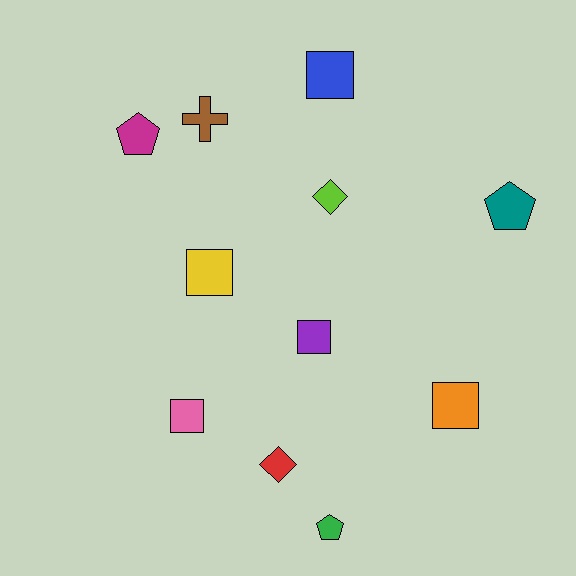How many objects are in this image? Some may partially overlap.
There are 11 objects.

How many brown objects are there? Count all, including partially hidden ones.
There is 1 brown object.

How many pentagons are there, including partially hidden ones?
There are 3 pentagons.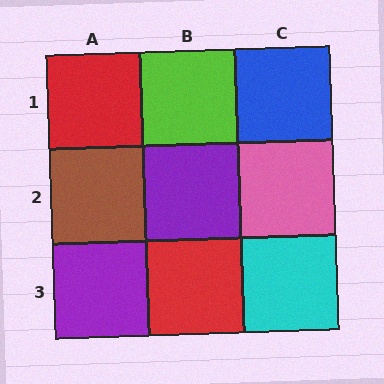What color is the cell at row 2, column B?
Purple.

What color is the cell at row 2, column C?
Pink.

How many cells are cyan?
1 cell is cyan.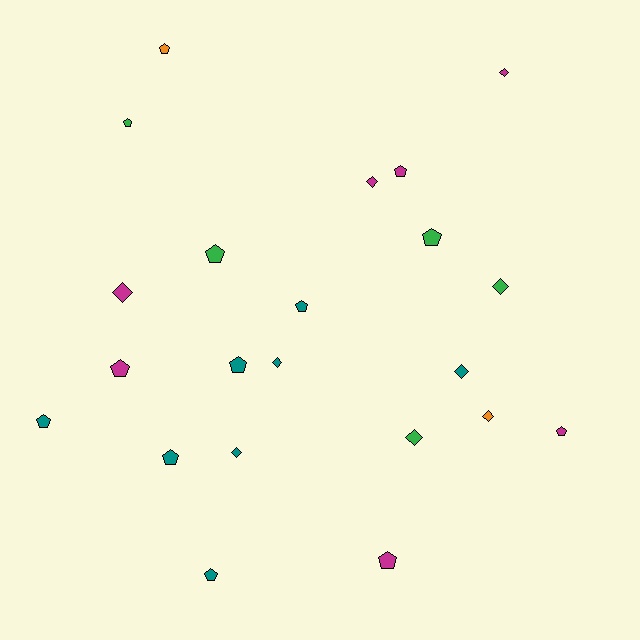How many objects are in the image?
There are 22 objects.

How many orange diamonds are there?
There is 1 orange diamond.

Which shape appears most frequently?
Pentagon, with 13 objects.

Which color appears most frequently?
Teal, with 8 objects.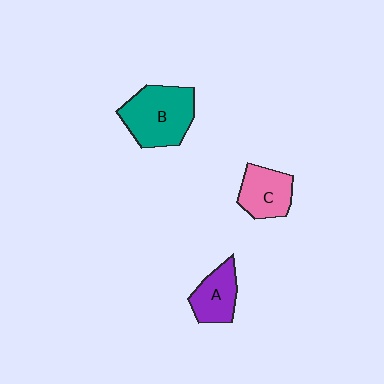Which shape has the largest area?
Shape B (teal).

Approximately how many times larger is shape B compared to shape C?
Approximately 1.5 times.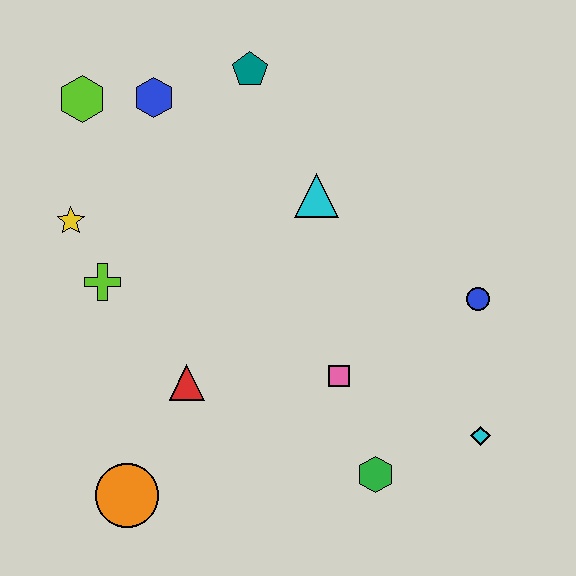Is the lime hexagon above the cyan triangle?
Yes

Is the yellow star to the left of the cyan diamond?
Yes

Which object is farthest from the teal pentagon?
The orange circle is farthest from the teal pentagon.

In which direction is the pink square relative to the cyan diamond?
The pink square is to the left of the cyan diamond.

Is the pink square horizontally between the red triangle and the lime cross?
No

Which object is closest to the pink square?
The green hexagon is closest to the pink square.